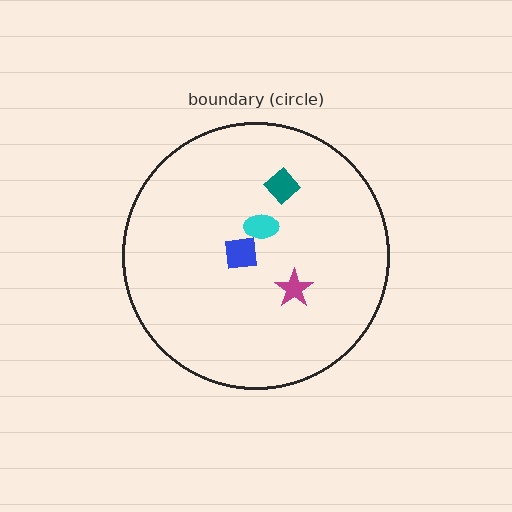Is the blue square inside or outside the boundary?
Inside.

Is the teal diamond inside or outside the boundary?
Inside.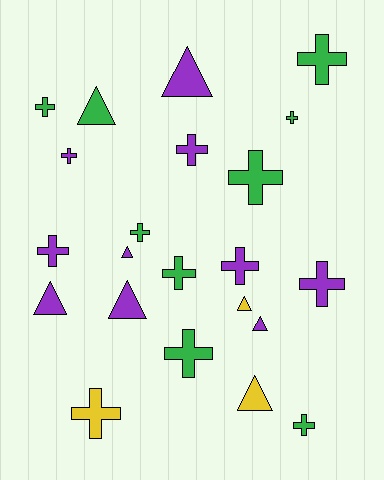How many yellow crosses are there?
There is 1 yellow cross.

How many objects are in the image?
There are 22 objects.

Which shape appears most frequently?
Cross, with 14 objects.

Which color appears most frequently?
Purple, with 10 objects.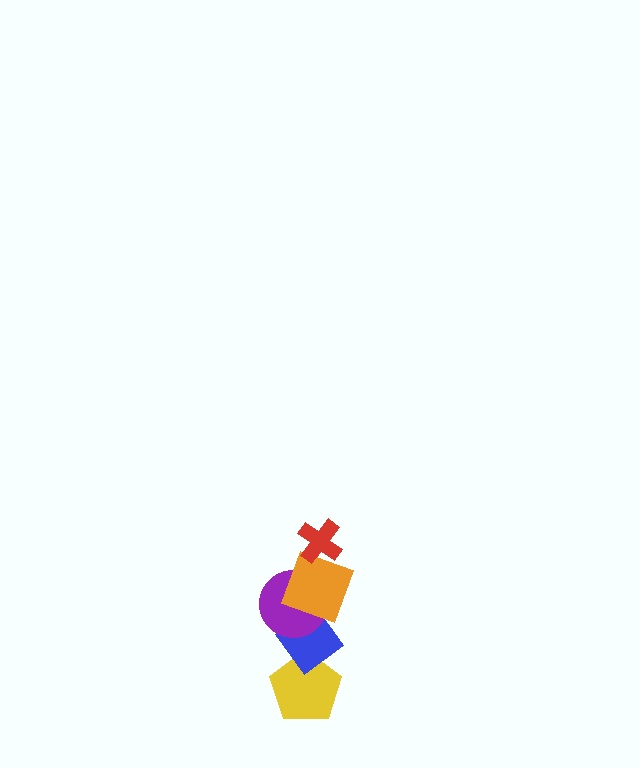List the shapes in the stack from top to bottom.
From top to bottom: the red cross, the orange square, the purple circle, the blue diamond, the yellow pentagon.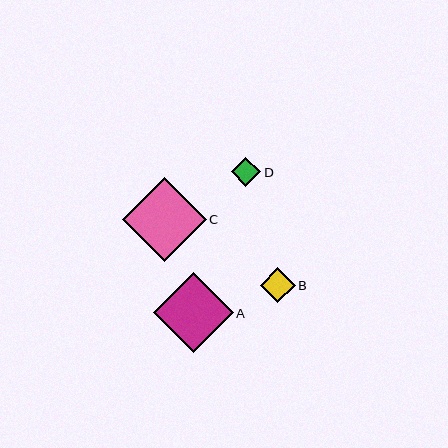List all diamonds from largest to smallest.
From largest to smallest: C, A, B, D.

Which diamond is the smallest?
Diamond D is the smallest with a size of approximately 29 pixels.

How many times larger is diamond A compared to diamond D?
Diamond A is approximately 2.7 times the size of diamond D.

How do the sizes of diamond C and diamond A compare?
Diamond C and diamond A are approximately the same size.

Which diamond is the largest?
Diamond C is the largest with a size of approximately 84 pixels.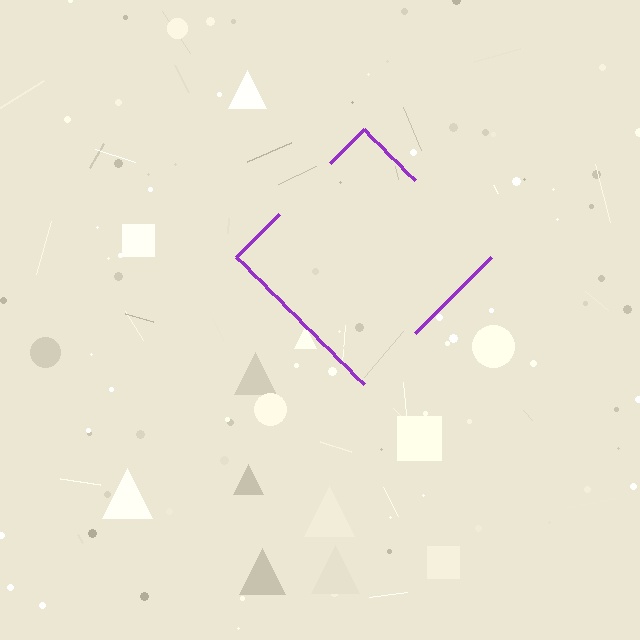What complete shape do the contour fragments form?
The contour fragments form a diamond.